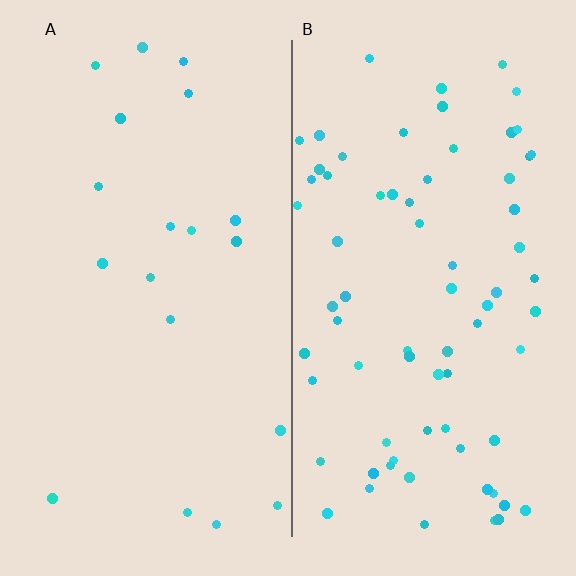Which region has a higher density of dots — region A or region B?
B (the right).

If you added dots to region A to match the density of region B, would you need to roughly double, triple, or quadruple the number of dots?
Approximately quadruple.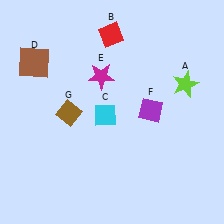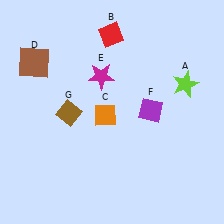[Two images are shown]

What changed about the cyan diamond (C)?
In Image 1, C is cyan. In Image 2, it changed to orange.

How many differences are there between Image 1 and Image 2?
There is 1 difference between the two images.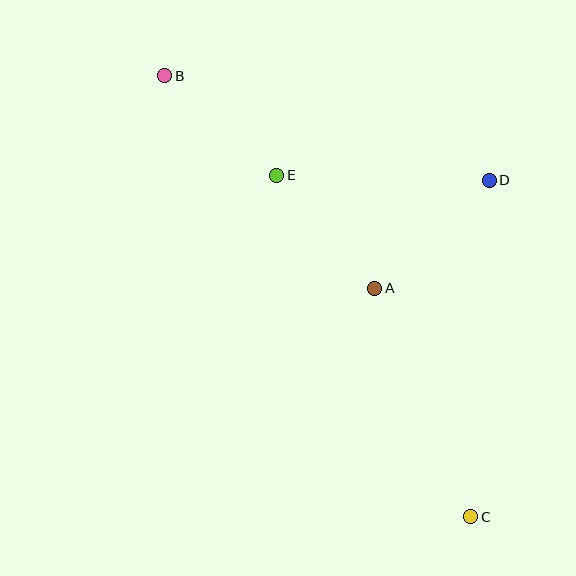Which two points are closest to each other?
Points A and E are closest to each other.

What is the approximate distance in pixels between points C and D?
The distance between C and D is approximately 337 pixels.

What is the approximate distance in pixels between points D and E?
The distance between D and E is approximately 213 pixels.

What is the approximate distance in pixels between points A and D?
The distance between A and D is approximately 157 pixels.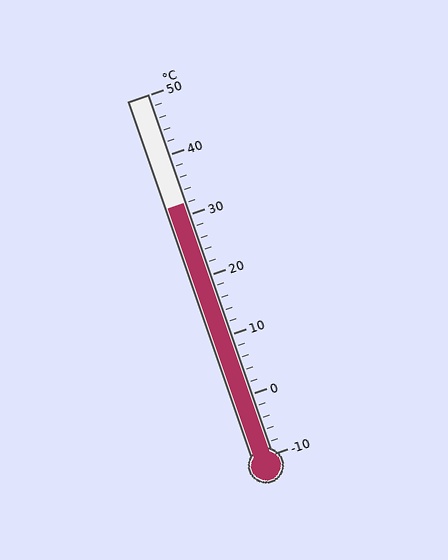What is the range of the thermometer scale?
The thermometer scale ranges from -10°C to 50°C.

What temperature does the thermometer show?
The thermometer shows approximately 32°C.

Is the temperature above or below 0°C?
The temperature is above 0°C.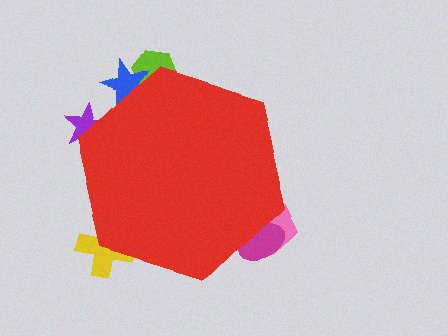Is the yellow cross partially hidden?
Yes, the yellow cross is partially hidden behind the red hexagon.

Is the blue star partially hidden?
Yes, the blue star is partially hidden behind the red hexagon.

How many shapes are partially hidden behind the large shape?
6 shapes are partially hidden.